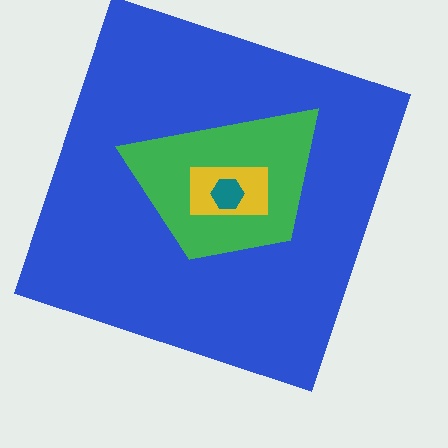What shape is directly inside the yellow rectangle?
The teal hexagon.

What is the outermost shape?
The blue square.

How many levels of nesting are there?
4.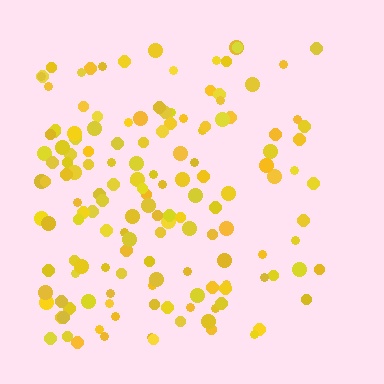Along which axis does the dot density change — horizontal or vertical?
Horizontal.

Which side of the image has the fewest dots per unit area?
The right.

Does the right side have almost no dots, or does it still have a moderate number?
Still a moderate number, just noticeably fewer than the left.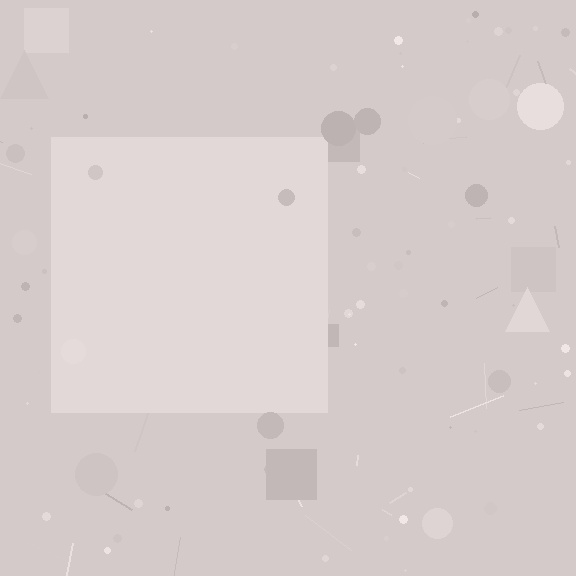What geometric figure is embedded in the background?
A square is embedded in the background.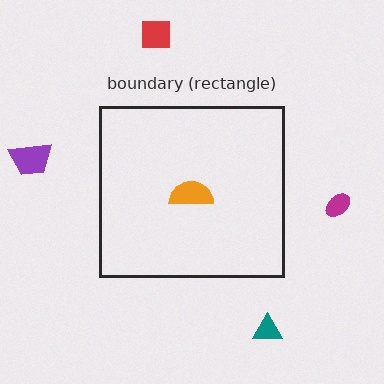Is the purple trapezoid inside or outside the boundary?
Outside.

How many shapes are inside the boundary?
2 inside, 4 outside.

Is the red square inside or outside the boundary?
Outside.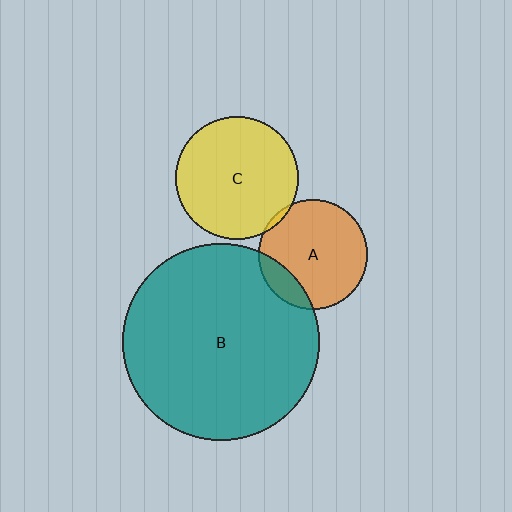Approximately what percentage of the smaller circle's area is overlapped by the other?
Approximately 5%.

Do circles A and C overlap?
Yes.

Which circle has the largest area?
Circle B (teal).